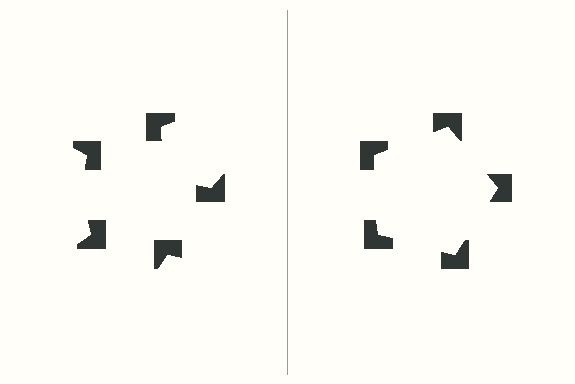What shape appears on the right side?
An illusory pentagon.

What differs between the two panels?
The notched squares are positioned identically on both sides; only the wedge orientations differ. On the right they align to a pentagon; on the left they are misaligned.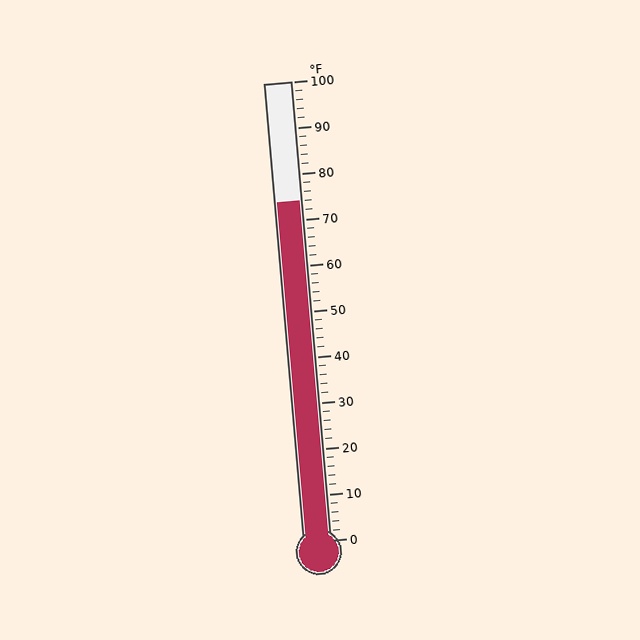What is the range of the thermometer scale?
The thermometer scale ranges from 0°F to 100°F.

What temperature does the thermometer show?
The thermometer shows approximately 74°F.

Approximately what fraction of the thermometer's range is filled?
The thermometer is filled to approximately 75% of its range.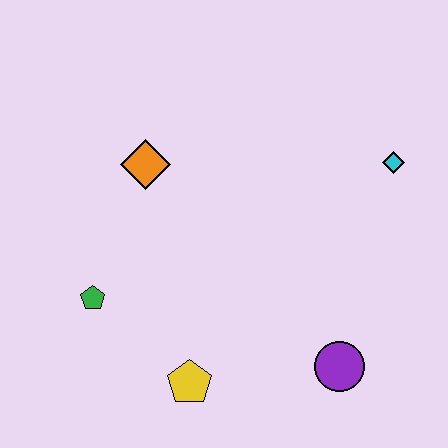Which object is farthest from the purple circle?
The orange diamond is farthest from the purple circle.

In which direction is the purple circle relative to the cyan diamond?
The purple circle is below the cyan diamond.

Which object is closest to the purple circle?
The yellow pentagon is closest to the purple circle.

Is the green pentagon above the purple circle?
Yes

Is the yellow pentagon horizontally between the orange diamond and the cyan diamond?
Yes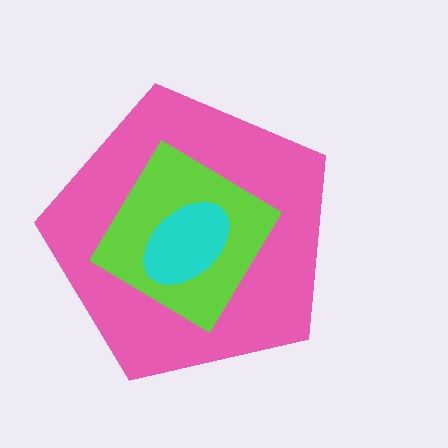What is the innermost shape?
The cyan ellipse.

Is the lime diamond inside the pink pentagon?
Yes.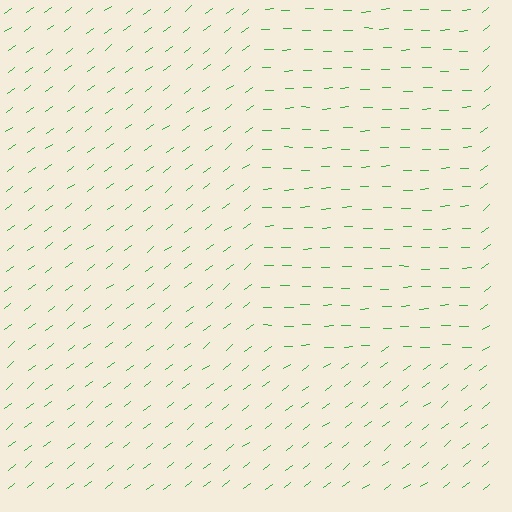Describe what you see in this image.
The image is filled with small green line segments. A rectangle region in the image has lines oriented differently from the surrounding lines, creating a visible texture boundary.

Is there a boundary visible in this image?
Yes, there is a texture boundary formed by a change in line orientation.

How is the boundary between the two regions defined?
The boundary is defined purely by a change in line orientation (approximately 36 degrees difference). All lines are the same color and thickness.